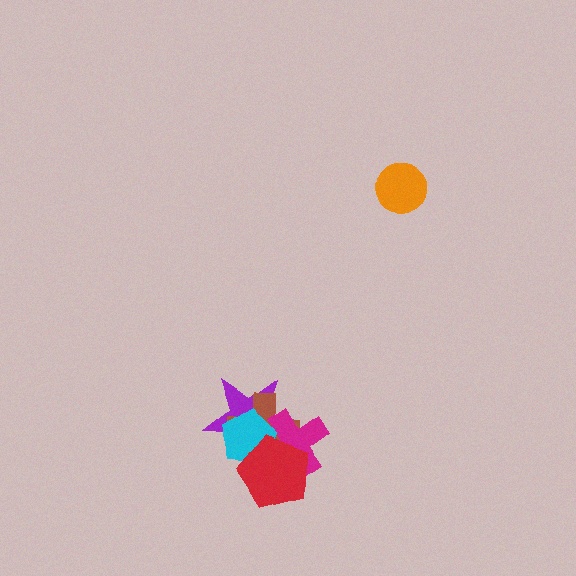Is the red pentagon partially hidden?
No, no other shape covers it.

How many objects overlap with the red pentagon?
4 objects overlap with the red pentagon.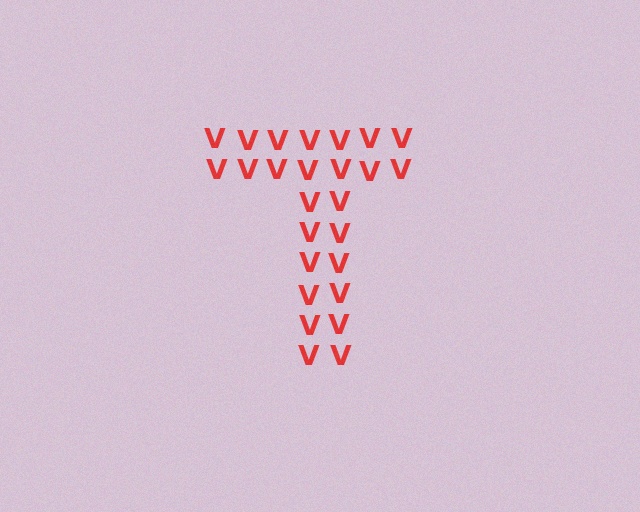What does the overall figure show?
The overall figure shows the letter T.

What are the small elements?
The small elements are letter V's.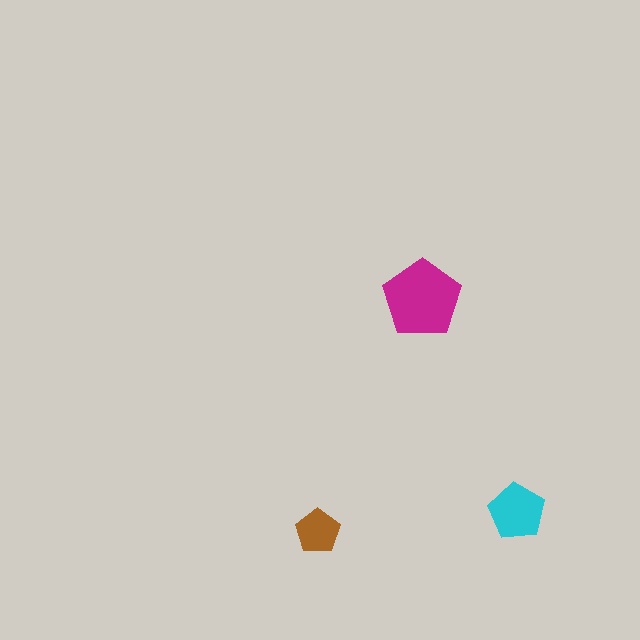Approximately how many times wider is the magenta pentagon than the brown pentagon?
About 1.5 times wider.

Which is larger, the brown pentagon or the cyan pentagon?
The cyan one.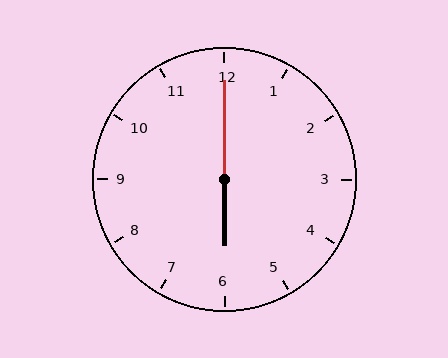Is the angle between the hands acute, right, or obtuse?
It is obtuse.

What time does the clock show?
6:00.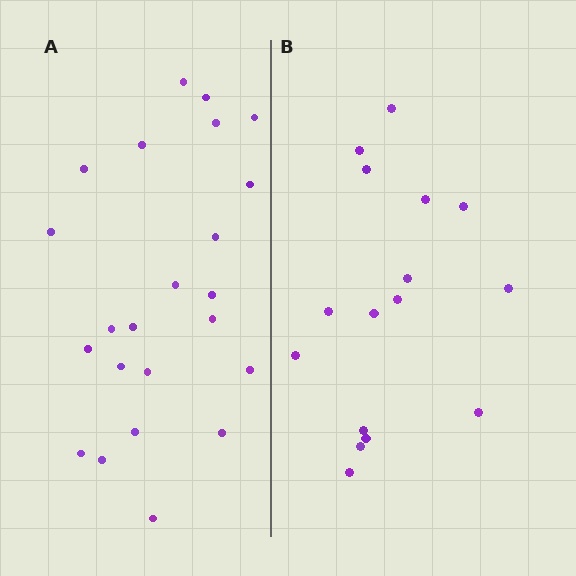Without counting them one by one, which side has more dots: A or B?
Region A (the left region) has more dots.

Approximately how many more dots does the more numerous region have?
Region A has roughly 8 or so more dots than region B.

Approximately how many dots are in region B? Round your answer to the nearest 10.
About 20 dots. (The exact count is 16, which rounds to 20.)